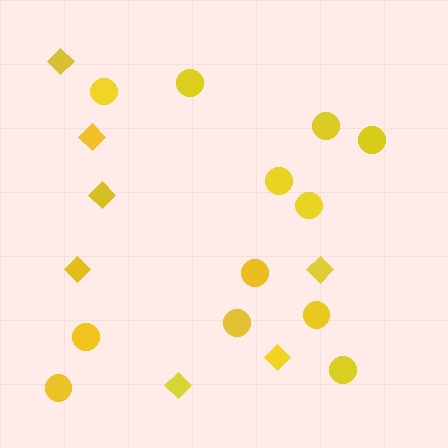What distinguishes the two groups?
There are 2 groups: one group of circles (12) and one group of diamonds (7).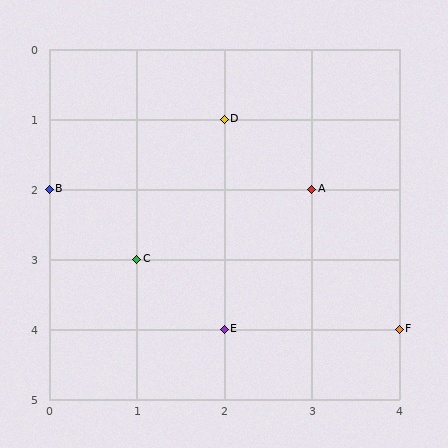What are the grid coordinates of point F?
Point F is at grid coordinates (4, 4).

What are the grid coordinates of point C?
Point C is at grid coordinates (1, 3).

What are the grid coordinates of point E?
Point E is at grid coordinates (2, 4).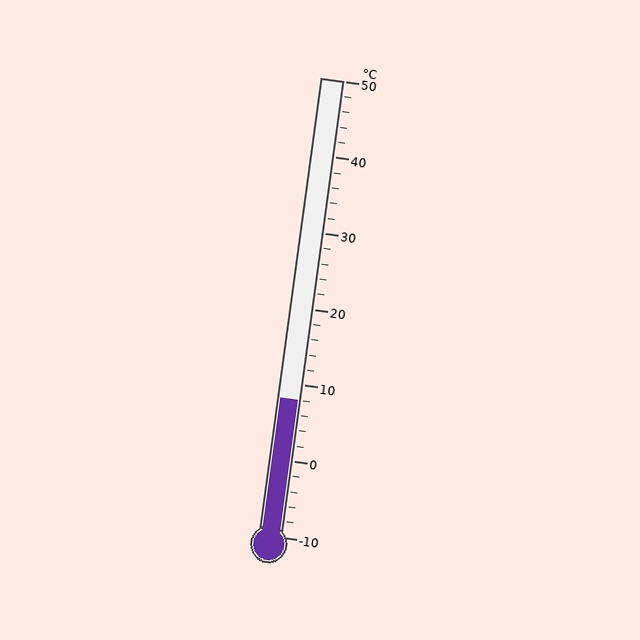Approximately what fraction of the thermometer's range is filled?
The thermometer is filled to approximately 30% of its range.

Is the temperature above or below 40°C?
The temperature is below 40°C.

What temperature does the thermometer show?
The thermometer shows approximately 8°C.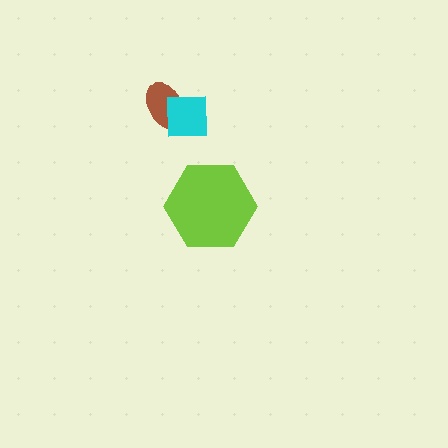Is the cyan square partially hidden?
No, no other shape covers it.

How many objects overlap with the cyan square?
1 object overlaps with the cyan square.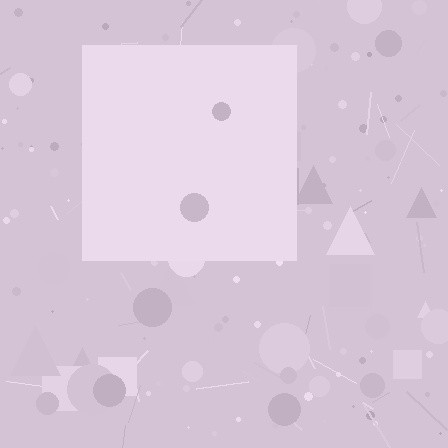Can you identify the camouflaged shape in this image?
The camouflaged shape is a square.